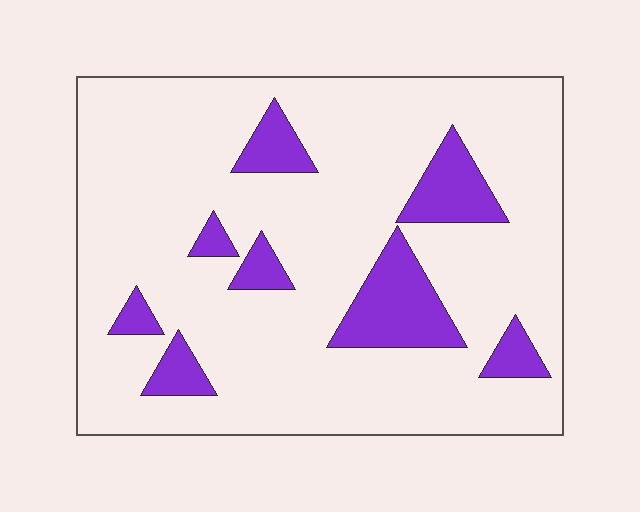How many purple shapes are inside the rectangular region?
8.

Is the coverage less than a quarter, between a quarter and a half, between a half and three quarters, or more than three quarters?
Less than a quarter.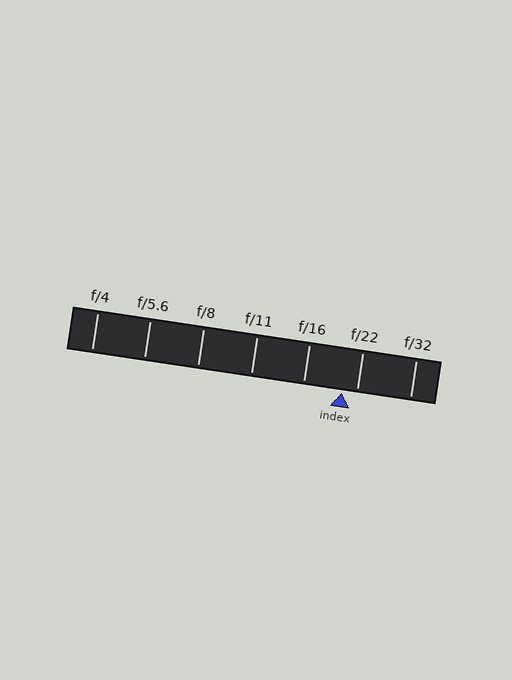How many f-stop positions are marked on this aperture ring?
There are 7 f-stop positions marked.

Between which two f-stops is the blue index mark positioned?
The index mark is between f/16 and f/22.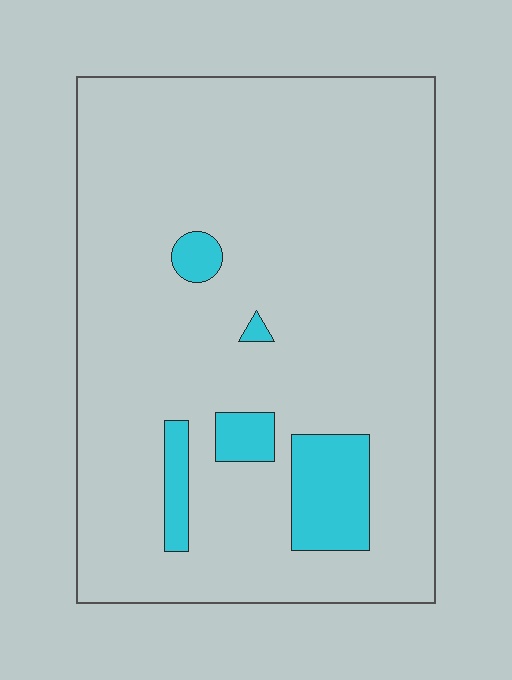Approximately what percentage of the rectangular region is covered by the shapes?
Approximately 10%.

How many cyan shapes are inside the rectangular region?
5.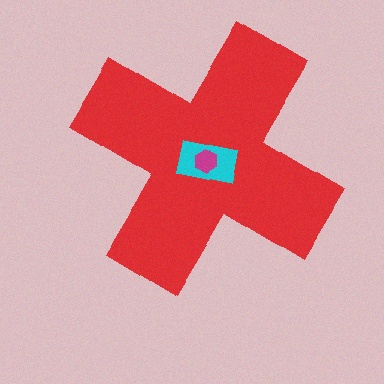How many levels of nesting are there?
3.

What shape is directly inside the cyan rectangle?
The magenta hexagon.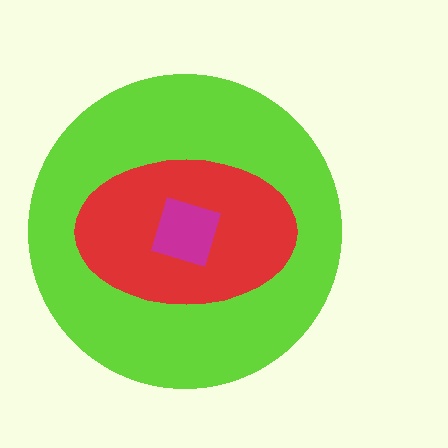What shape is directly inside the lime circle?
The red ellipse.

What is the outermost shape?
The lime circle.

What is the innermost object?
The magenta square.